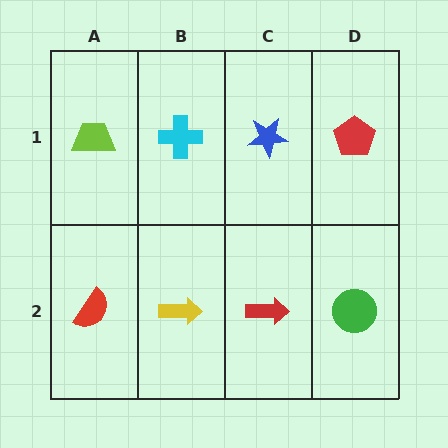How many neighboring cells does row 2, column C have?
3.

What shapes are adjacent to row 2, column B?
A cyan cross (row 1, column B), a red semicircle (row 2, column A), a red arrow (row 2, column C).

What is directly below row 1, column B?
A yellow arrow.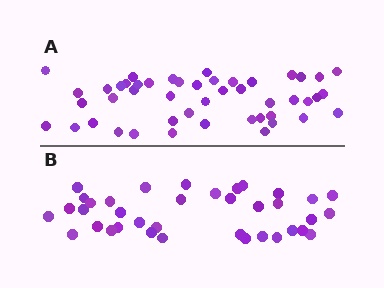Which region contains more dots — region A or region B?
Region A (the top region) has more dots.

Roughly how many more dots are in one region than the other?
Region A has roughly 10 or so more dots than region B.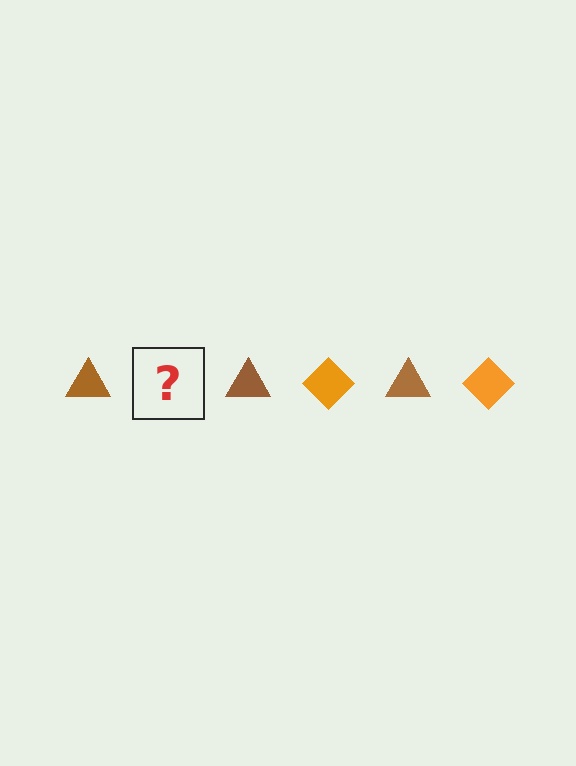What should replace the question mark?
The question mark should be replaced with an orange diamond.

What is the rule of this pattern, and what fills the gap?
The rule is that the pattern alternates between brown triangle and orange diamond. The gap should be filled with an orange diamond.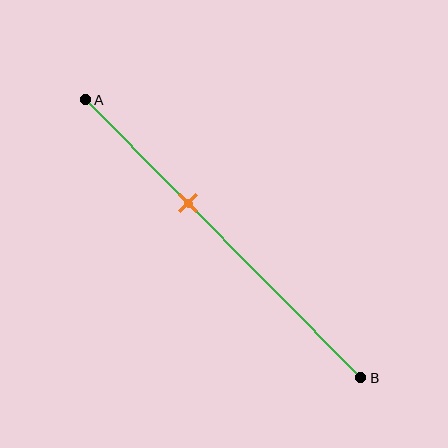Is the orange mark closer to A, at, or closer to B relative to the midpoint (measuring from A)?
The orange mark is closer to point A than the midpoint of segment AB.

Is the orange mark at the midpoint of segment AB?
No, the mark is at about 35% from A, not at the 50% midpoint.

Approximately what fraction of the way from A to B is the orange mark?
The orange mark is approximately 35% of the way from A to B.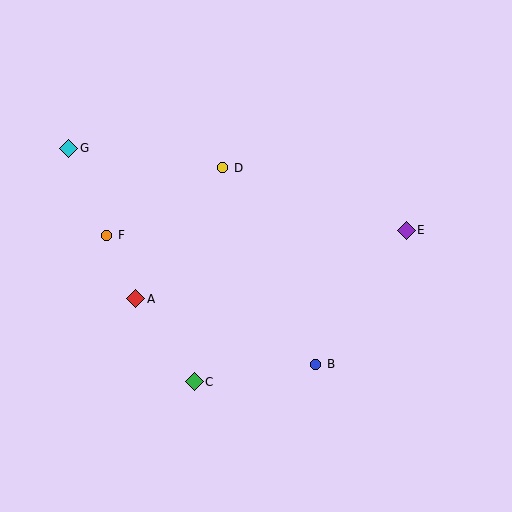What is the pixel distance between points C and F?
The distance between C and F is 171 pixels.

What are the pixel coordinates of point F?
Point F is at (107, 235).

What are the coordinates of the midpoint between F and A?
The midpoint between F and A is at (121, 267).